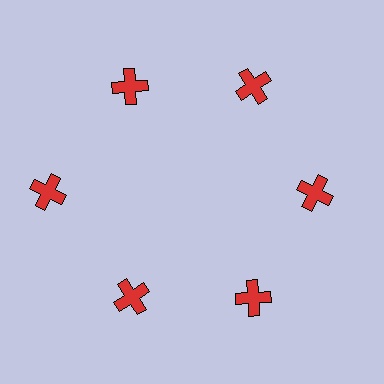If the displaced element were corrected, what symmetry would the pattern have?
It would have 6-fold rotational symmetry — the pattern would map onto itself every 60 degrees.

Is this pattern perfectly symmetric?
No. The 6 red crosses are arranged in a ring, but one element near the 9 o'clock position is pushed outward from the center, breaking the 6-fold rotational symmetry.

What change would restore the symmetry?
The symmetry would be restored by moving it inward, back onto the ring so that all 6 crosses sit at equal angles and equal distance from the center.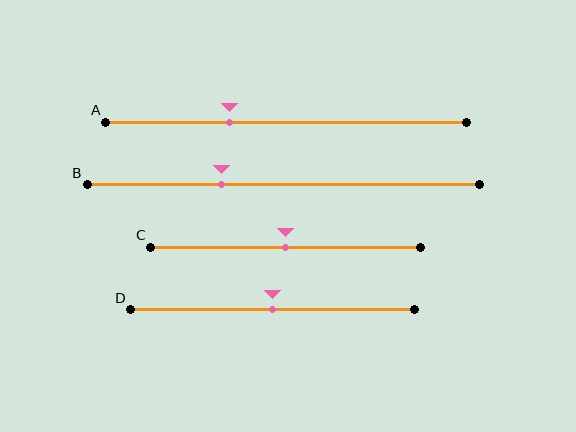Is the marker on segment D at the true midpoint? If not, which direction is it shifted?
Yes, the marker on segment D is at the true midpoint.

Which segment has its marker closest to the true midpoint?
Segment C has its marker closest to the true midpoint.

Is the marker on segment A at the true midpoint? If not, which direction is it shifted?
No, the marker on segment A is shifted to the left by about 16% of the segment length.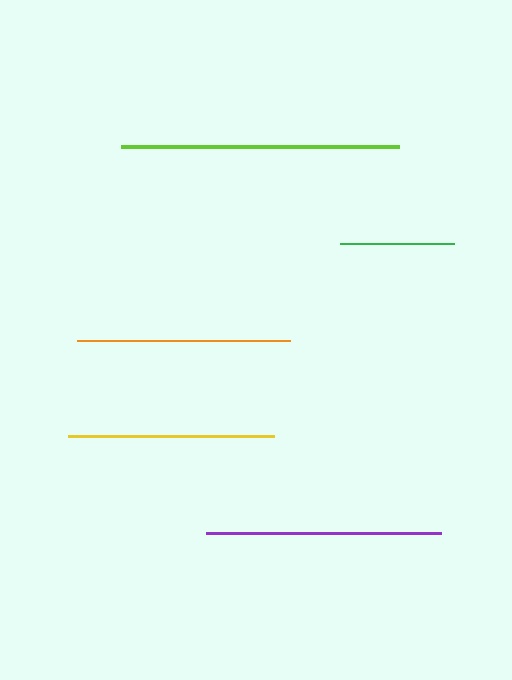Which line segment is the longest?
The lime line is the longest at approximately 278 pixels.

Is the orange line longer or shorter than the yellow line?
The orange line is longer than the yellow line.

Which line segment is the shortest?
The green line is the shortest at approximately 115 pixels.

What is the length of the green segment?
The green segment is approximately 115 pixels long.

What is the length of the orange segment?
The orange segment is approximately 213 pixels long.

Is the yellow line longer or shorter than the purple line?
The purple line is longer than the yellow line.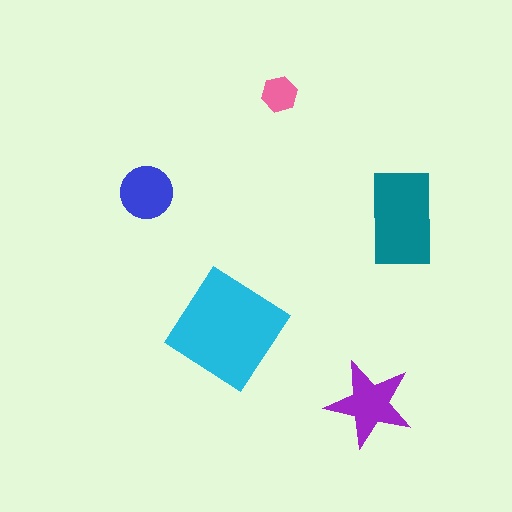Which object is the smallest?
The pink hexagon.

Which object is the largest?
The cyan diamond.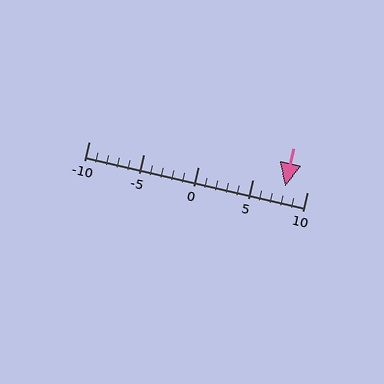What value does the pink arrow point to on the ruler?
The pink arrow points to approximately 8.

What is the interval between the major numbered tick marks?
The major tick marks are spaced 5 units apart.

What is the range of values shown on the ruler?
The ruler shows values from -10 to 10.